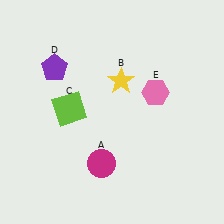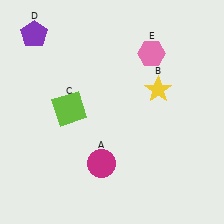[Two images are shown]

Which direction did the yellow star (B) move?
The yellow star (B) moved right.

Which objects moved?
The objects that moved are: the yellow star (B), the purple pentagon (D), the pink hexagon (E).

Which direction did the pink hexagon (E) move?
The pink hexagon (E) moved up.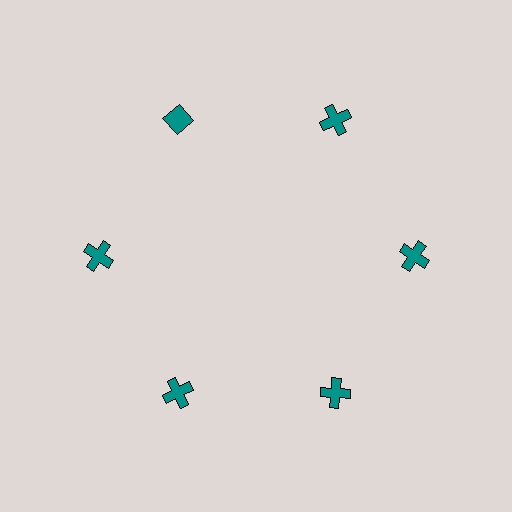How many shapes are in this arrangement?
There are 6 shapes arranged in a ring pattern.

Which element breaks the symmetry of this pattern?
The teal diamond at roughly the 11 o'clock position breaks the symmetry. All other shapes are teal crosses.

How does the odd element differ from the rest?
It has a different shape: diamond instead of cross.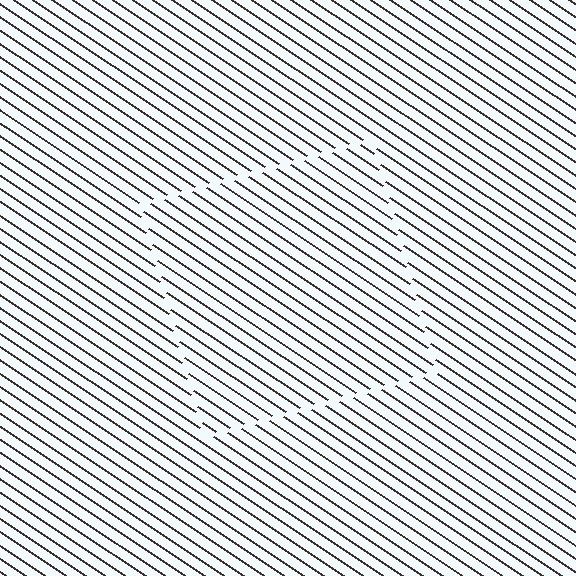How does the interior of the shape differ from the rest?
The interior of the shape contains the same grating, shifted by half a period — the contour is defined by the phase discontinuity where line-ends from the inner and outer gratings abut.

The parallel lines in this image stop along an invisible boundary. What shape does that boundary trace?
An illusory square. The interior of the shape contains the same grating, shifted by half a period — the contour is defined by the phase discontinuity where line-ends from the inner and outer gratings abut.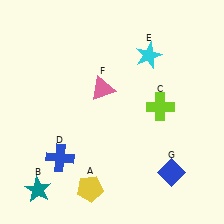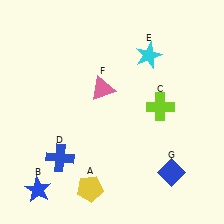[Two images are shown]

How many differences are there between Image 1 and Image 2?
There is 1 difference between the two images.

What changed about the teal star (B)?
In Image 1, B is teal. In Image 2, it changed to blue.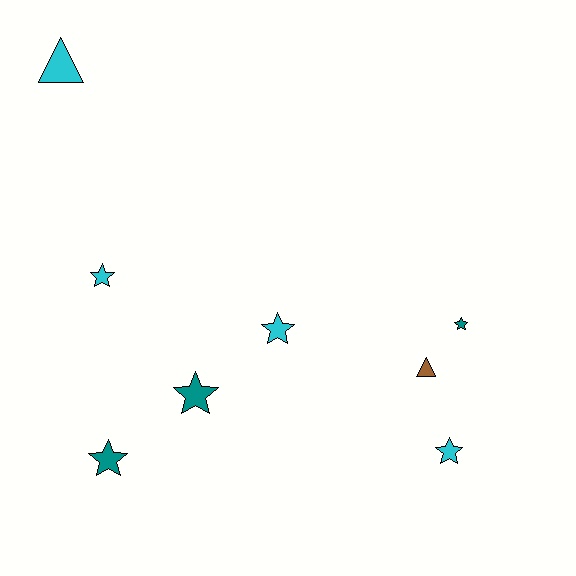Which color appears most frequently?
Cyan, with 4 objects.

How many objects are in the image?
There are 8 objects.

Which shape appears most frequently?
Star, with 6 objects.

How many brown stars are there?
There are no brown stars.